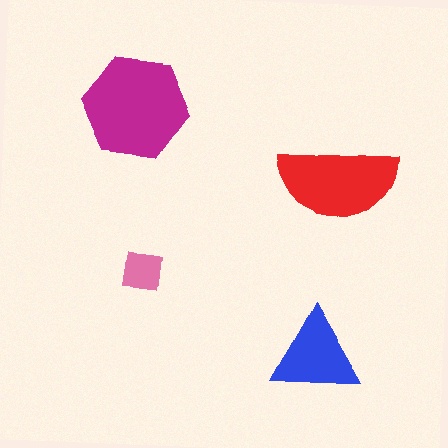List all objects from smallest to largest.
The pink square, the blue triangle, the red semicircle, the magenta hexagon.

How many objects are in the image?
There are 4 objects in the image.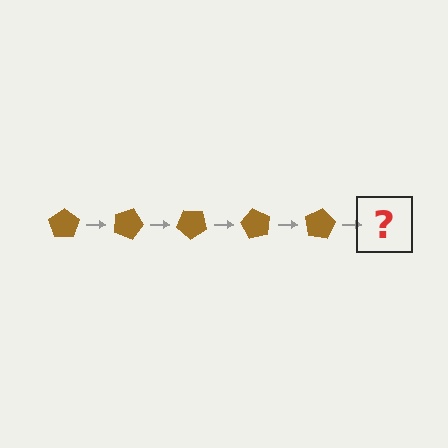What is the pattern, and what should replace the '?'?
The pattern is that the pentagon rotates 20 degrees each step. The '?' should be a brown pentagon rotated 100 degrees.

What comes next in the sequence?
The next element should be a brown pentagon rotated 100 degrees.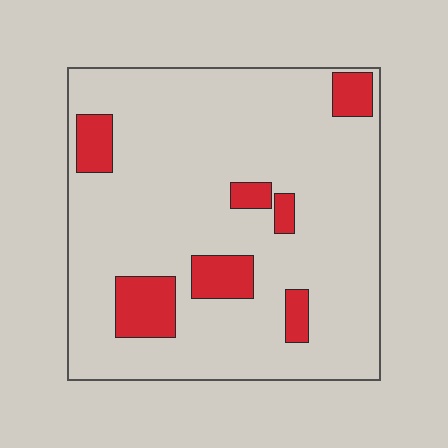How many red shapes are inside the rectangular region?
7.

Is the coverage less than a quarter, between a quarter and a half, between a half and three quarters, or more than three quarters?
Less than a quarter.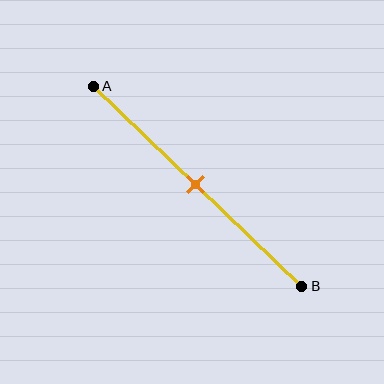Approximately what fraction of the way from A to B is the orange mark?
The orange mark is approximately 50% of the way from A to B.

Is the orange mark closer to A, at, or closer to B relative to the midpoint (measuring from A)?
The orange mark is approximately at the midpoint of segment AB.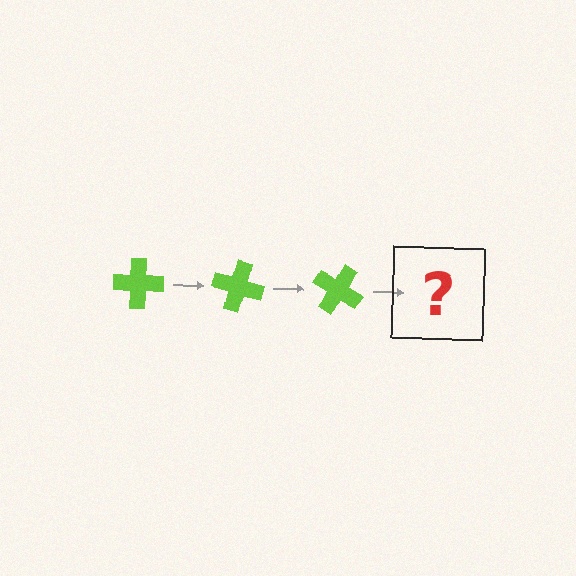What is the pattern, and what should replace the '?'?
The pattern is that the cross rotates 15 degrees each step. The '?' should be a lime cross rotated 45 degrees.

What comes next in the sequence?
The next element should be a lime cross rotated 45 degrees.